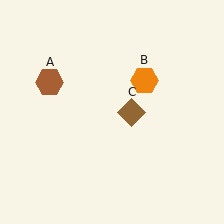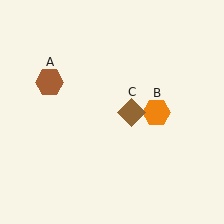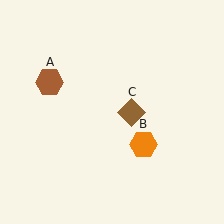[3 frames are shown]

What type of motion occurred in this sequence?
The orange hexagon (object B) rotated clockwise around the center of the scene.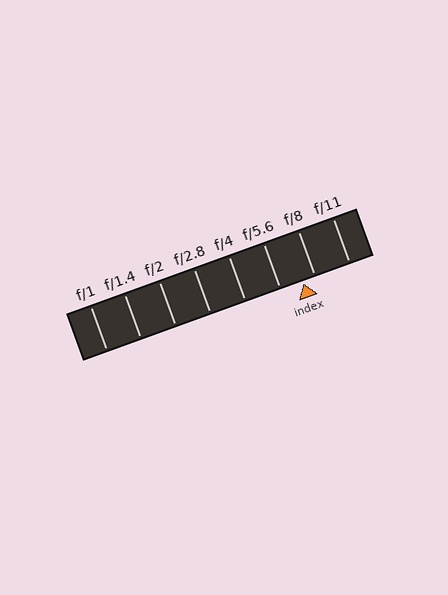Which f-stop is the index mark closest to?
The index mark is closest to f/8.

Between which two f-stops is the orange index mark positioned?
The index mark is between f/5.6 and f/8.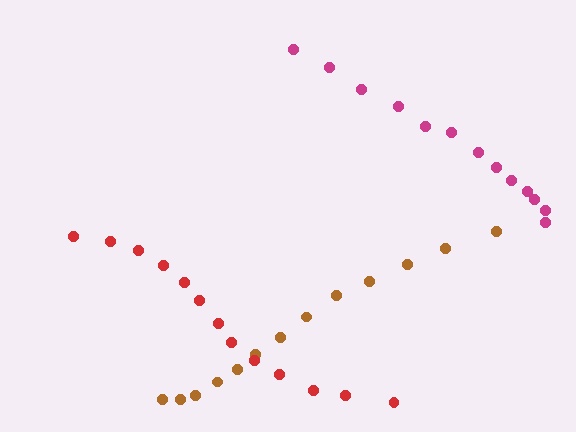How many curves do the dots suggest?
There are 3 distinct paths.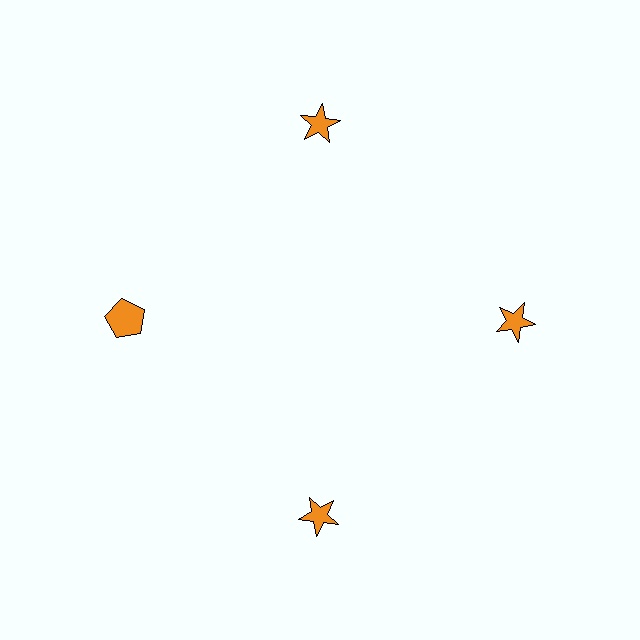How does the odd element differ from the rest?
It has a different shape: pentagon instead of star.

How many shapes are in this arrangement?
There are 4 shapes arranged in a ring pattern.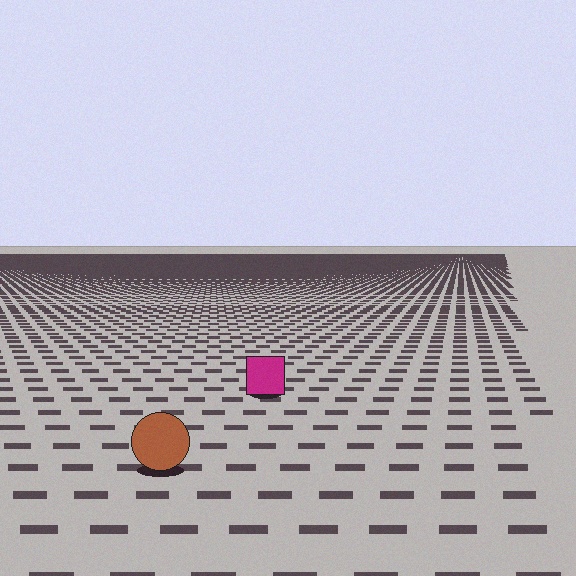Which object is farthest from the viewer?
The magenta square is farthest from the viewer. It appears smaller and the ground texture around it is denser.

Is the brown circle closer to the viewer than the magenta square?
Yes. The brown circle is closer — you can tell from the texture gradient: the ground texture is coarser near it.